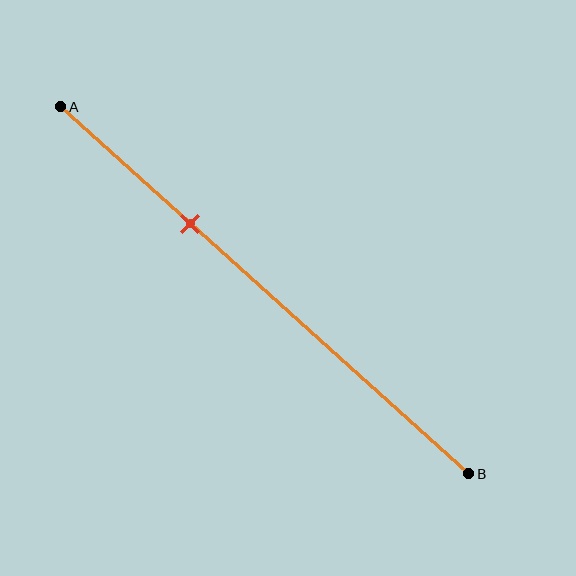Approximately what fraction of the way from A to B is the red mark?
The red mark is approximately 30% of the way from A to B.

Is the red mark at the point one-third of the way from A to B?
Yes, the mark is approximately at the one-third point.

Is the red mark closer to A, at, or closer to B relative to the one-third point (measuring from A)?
The red mark is approximately at the one-third point of segment AB.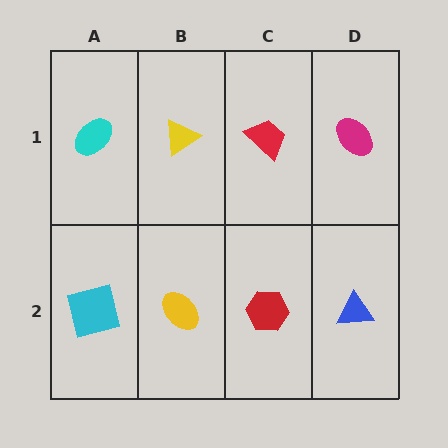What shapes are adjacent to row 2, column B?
A yellow triangle (row 1, column B), a cyan square (row 2, column A), a red hexagon (row 2, column C).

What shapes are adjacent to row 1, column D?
A blue triangle (row 2, column D), a red trapezoid (row 1, column C).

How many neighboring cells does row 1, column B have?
3.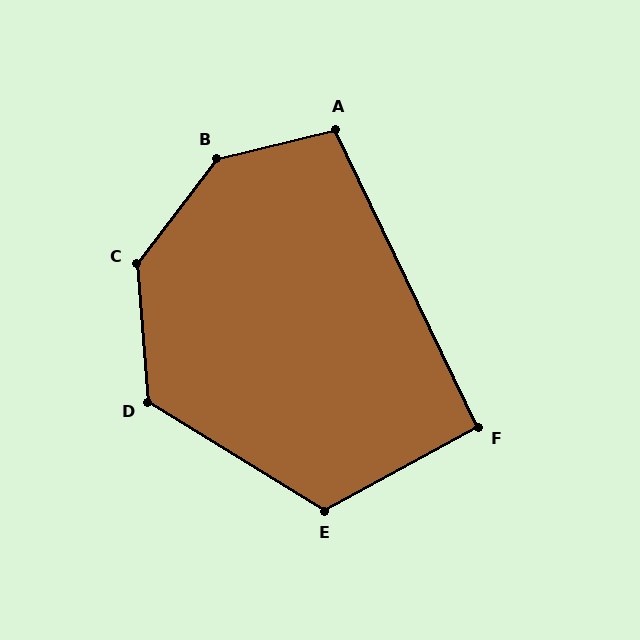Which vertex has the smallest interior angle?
F, at approximately 93 degrees.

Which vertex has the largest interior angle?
B, at approximately 141 degrees.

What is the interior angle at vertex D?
Approximately 126 degrees (obtuse).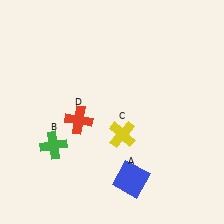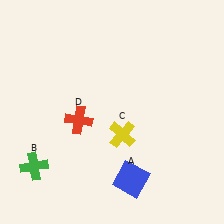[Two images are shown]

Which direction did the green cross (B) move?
The green cross (B) moved down.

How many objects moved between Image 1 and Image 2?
1 object moved between the two images.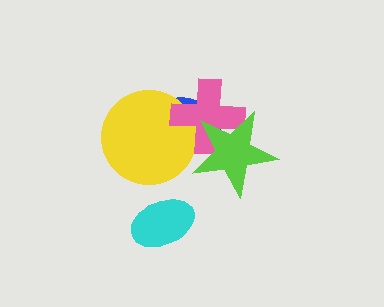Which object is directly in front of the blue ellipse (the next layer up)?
The yellow circle is directly in front of the blue ellipse.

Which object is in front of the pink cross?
The lime star is in front of the pink cross.